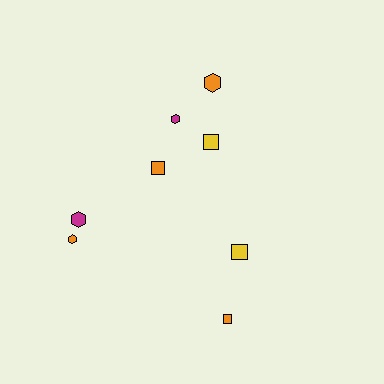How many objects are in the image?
There are 8 objects.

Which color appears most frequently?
Orange, with 4 objects.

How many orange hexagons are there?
There are 2 orange hexagons.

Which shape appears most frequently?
Square, with 4 objects.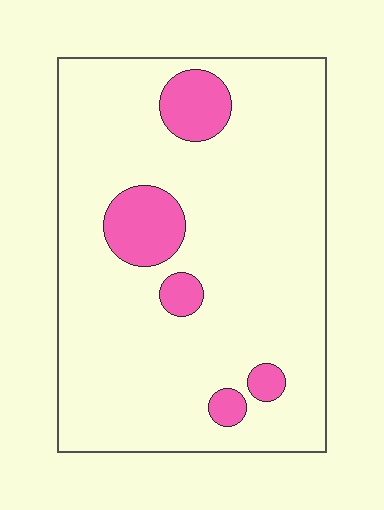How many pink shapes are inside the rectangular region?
5.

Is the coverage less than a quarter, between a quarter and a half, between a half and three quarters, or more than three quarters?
Less than a quarter.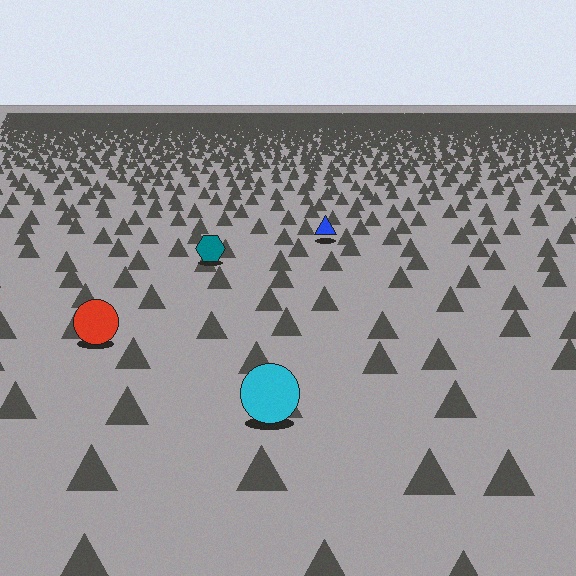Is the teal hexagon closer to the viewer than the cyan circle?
No. The cyan circle is closer — you can tell from the texture gradient: the ground texture is coarser near it.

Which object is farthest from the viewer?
The blue triangle is farthest from the viewer. It appears smaller and the ground texture around it is denser.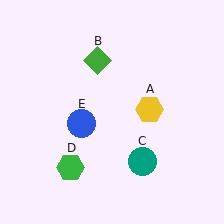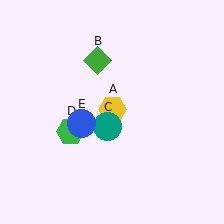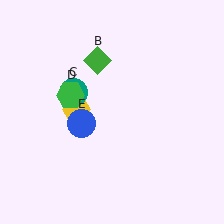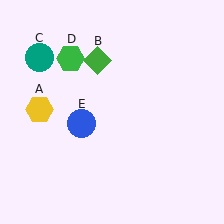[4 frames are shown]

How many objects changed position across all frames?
3 objects changed position: yellow hexagon (object A), teal circle (object C), green hexagon (object D).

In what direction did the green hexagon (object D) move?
The green hexagon (object D) moved up.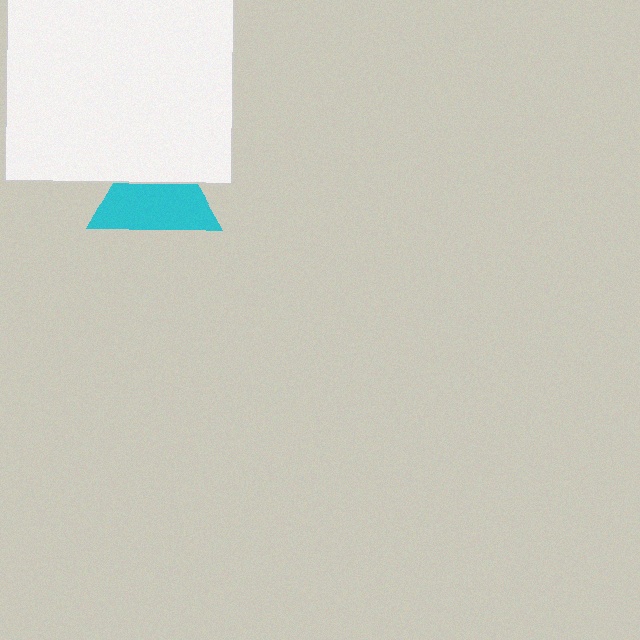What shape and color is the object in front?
The object in front is a white square.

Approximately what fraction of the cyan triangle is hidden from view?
Roughly 38% of the cyan triangle is hidden behind the white square.